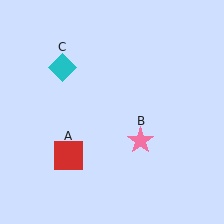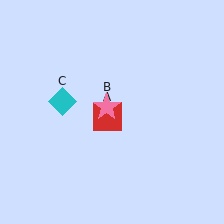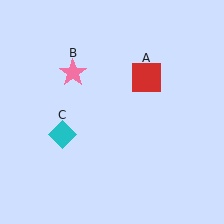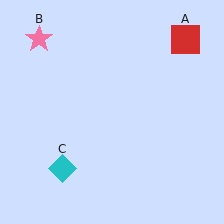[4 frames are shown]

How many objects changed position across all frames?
3 objects changed position: red square (object A), pink star (object B), cyan diamond (object C).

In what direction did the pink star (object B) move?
The pink star (object B) moved up and to the left.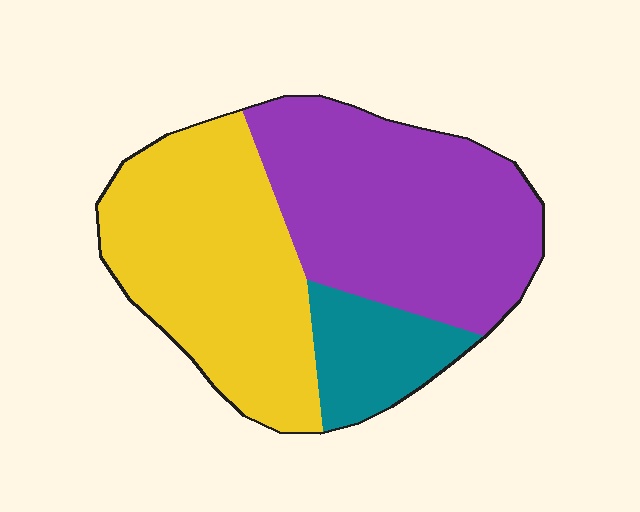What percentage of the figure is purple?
Purple takes up between a quarter and a half of the figure.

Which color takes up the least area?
Teal, at roughly 15%.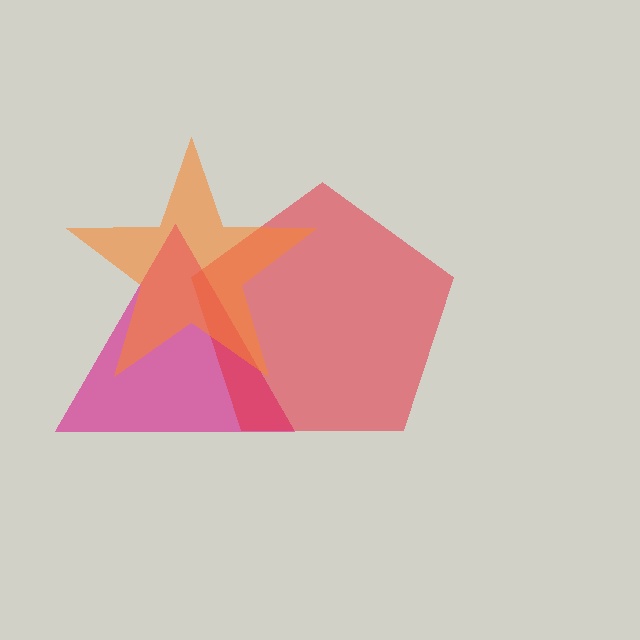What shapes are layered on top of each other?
The layered shapes are: a magenta triangle, a red pentagon, an orange star.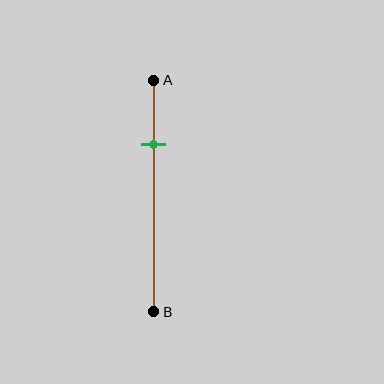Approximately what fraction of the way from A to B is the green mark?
The green mark is approximately 30% of the way from A to B.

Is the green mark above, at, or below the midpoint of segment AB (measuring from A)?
The green mark is above the midpoint of segment AB.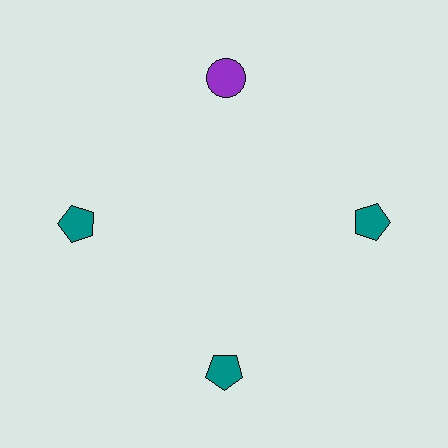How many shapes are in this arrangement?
There are 4 shapes arranged in a ring pattern.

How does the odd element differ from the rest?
It differs in both color (purple instead of teal) and shape (circle instead of pentagon).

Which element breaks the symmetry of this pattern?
The purple circle at roughly the 12 o'clock position breaks the symmetry. All other shapes are teal pentagons.